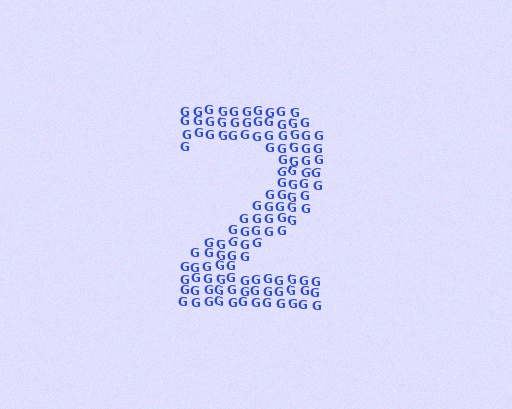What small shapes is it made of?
It is made of small letter G's.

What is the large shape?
The large shape is the digit 2.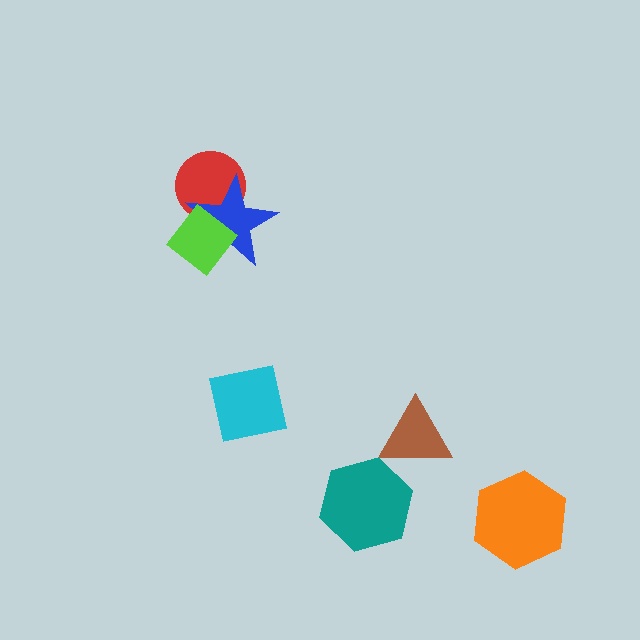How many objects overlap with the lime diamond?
2 objects overlap with the lime diamond.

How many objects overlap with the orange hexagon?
0 objects overlap with the orange hexagon.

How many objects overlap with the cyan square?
0 objects overlap with the cyan square.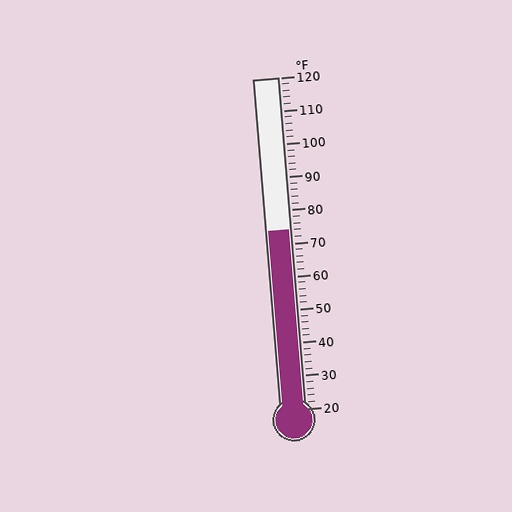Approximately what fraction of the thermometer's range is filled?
The thermometer is filled to approximately 55% of its range.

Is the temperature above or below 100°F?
The temperature is below 100°F.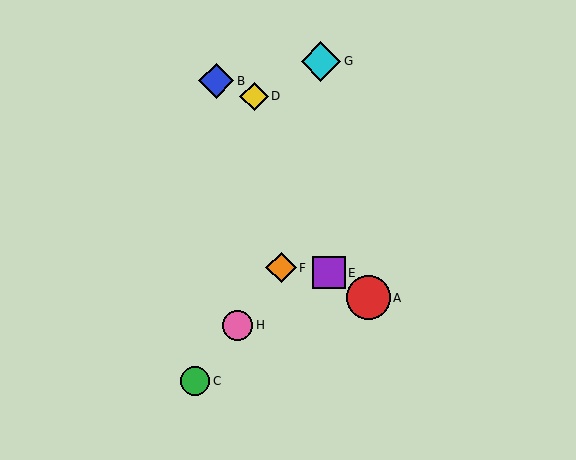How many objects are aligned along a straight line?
3 objects (C, F, H) are aligned along a straight line.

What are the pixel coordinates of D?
Object D is at (254, 96).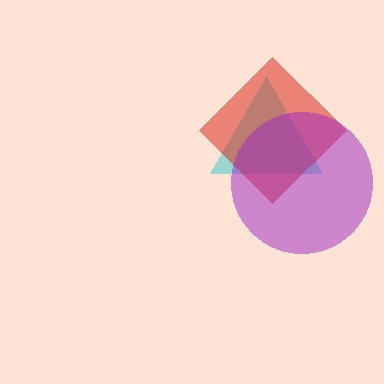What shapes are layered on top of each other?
The layered shapes are: a cyan triangle, a red diamond, a purple circle.